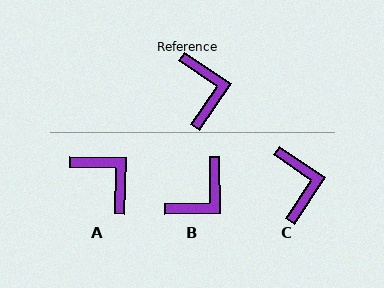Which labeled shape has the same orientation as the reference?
C.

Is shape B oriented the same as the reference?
No, it is off by about 55 degrees.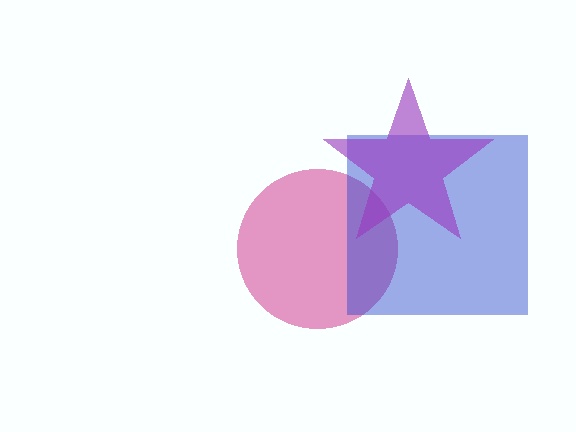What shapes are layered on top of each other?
The layered shapes are: a magenta circle, a blue square, a purple star.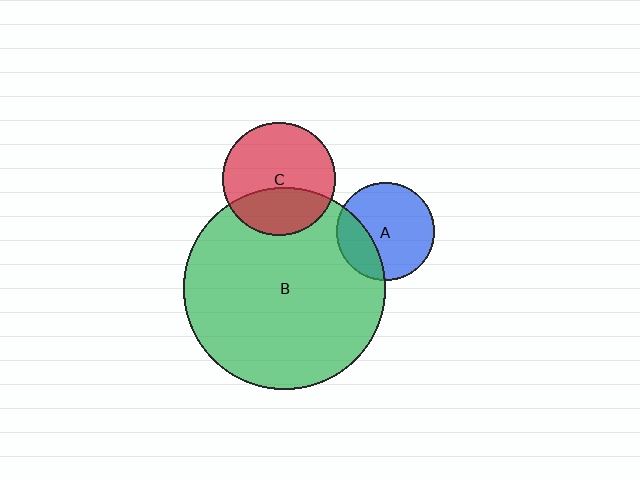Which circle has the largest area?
Circle B (green).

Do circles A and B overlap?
Yes.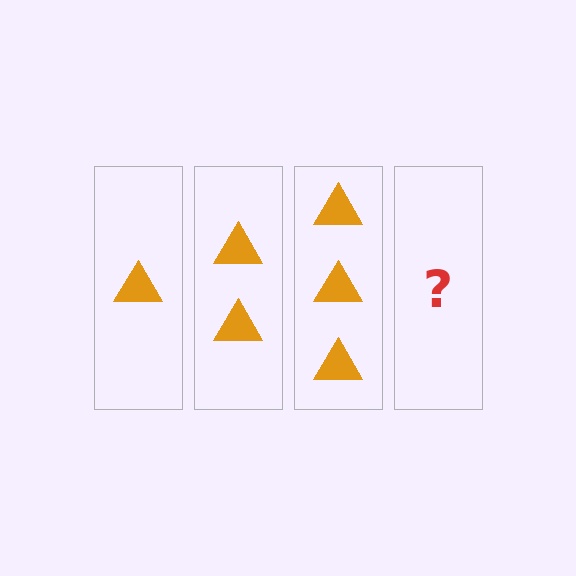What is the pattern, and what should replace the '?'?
The pattern is that each step adds one more triangle. The '?' should be 4 triangles.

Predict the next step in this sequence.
The next step is 4 triangles.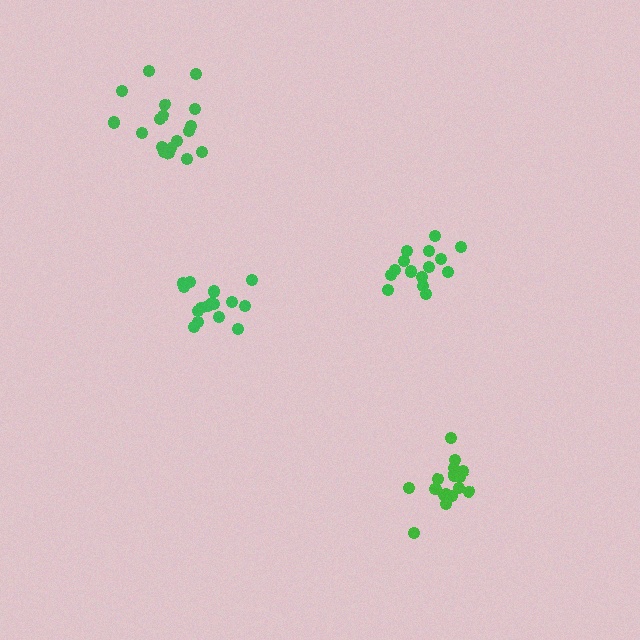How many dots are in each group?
Group 1: 15 dots, Group 2: 18 dots, Group 3: 18 dots, Group 4: 16 dots (67 total).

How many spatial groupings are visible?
There are 4 spatial groupings.